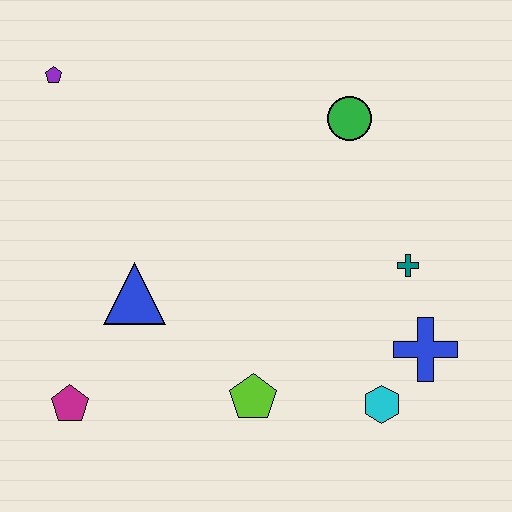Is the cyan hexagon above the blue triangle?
No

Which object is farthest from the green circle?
The magenta pentagon is farthest from the green circle.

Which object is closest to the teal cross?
The blue cross is closest to the teal cross.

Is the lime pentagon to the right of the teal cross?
No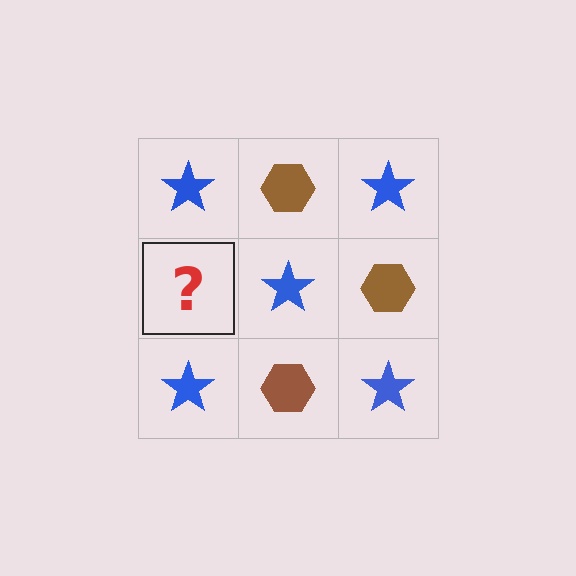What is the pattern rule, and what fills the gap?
The rule is that it alternates blue star and brown hexagon in a checkerboard pattern. The gap should be filled with a brown hexagon.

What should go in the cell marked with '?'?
The missing cell should contain a brown hexagon.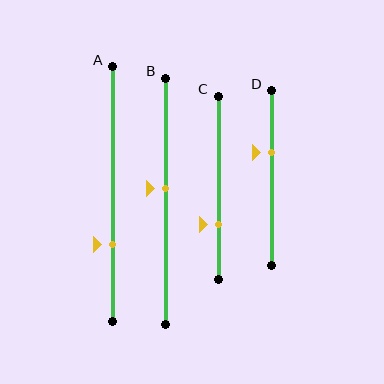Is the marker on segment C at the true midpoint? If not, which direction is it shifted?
No, the marker on segment C is shifted downward by about 20% of the segment length.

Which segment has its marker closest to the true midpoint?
Segment B has its marker closest to the true midpoint.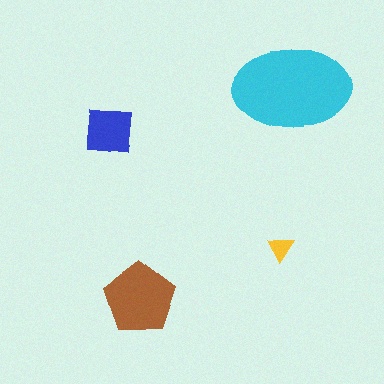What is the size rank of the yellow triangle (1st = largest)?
4th.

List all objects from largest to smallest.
The cyan ellipse, the brown pentagon, the blue square, the yellow triangle.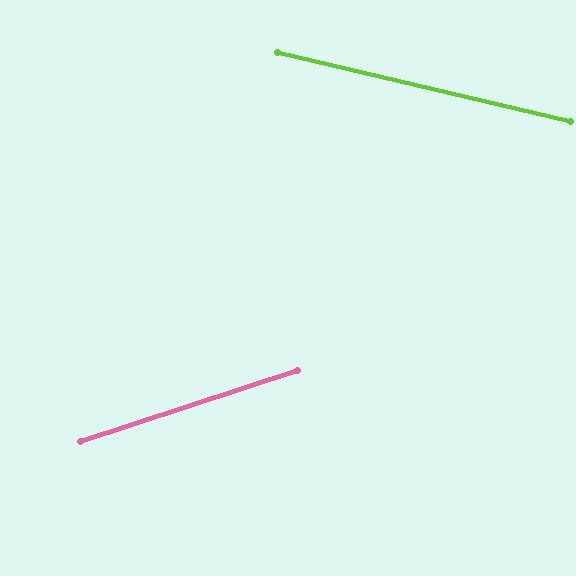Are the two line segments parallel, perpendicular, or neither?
Neither parallel nor perpendicular — they differ by about 31°.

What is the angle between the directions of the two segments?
Approximately 31 degrees.